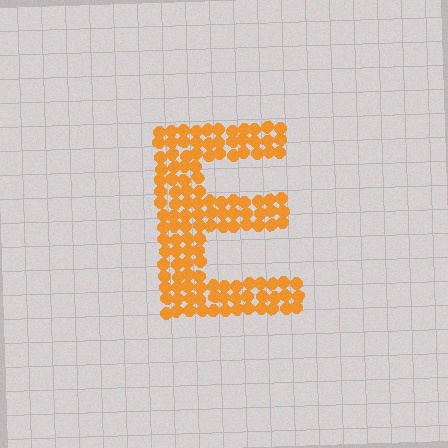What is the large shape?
The large shape is the letter E.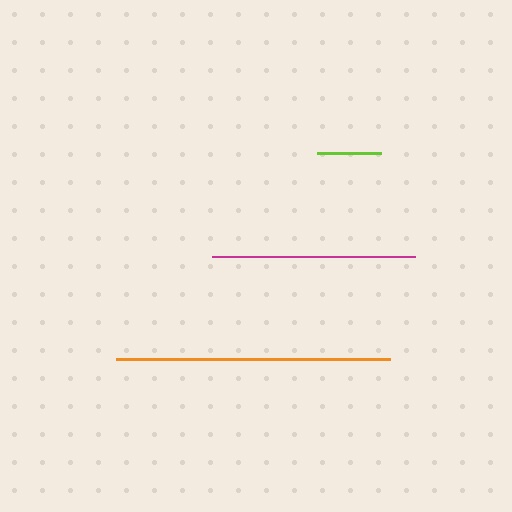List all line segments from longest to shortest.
From longest to shortest: orange, magenta, lime.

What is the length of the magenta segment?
The magenta segment is approximately 203 pixels long.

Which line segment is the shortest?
The lime line is the shortest at approximately 65 pixels.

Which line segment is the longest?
The orange line is the longest at approximately 275 pixels.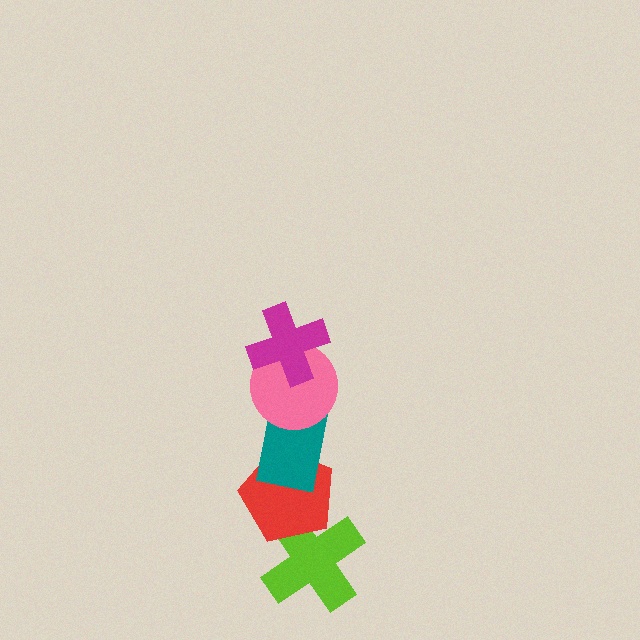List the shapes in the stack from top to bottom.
From top to bottom: the magenta cross, the pink circle, the teal rectangle, the red pentagon, the lime cross.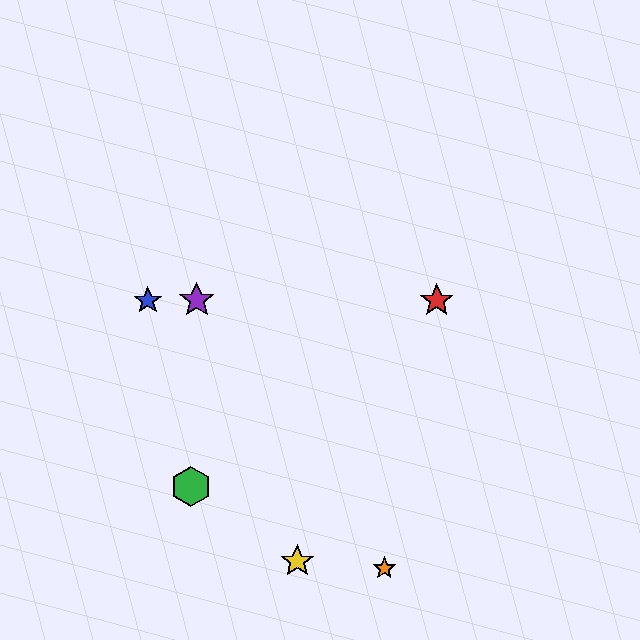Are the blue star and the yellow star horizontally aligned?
No, the blue star is at y≈300 and the yellow star is at y≈561.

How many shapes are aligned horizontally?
3 shapes (the red star, the blue star, the purple star) are aligned horizontally.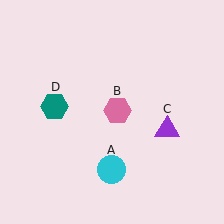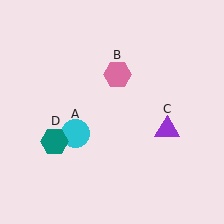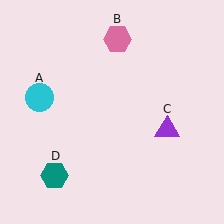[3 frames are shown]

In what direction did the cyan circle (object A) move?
The cyan circle (object A) moved up and to the left.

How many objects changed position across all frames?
3 objects changed position: cyan circle (object A), pink hexagon (object B), teal hexagon (object D).